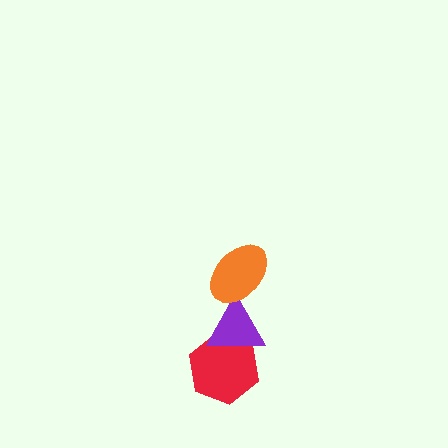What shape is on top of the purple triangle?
The orange ellipse is on top of the purple triangle.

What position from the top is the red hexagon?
The red hexagon is 3rd from the top.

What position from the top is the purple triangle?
The purple triangle is 2nd from the top.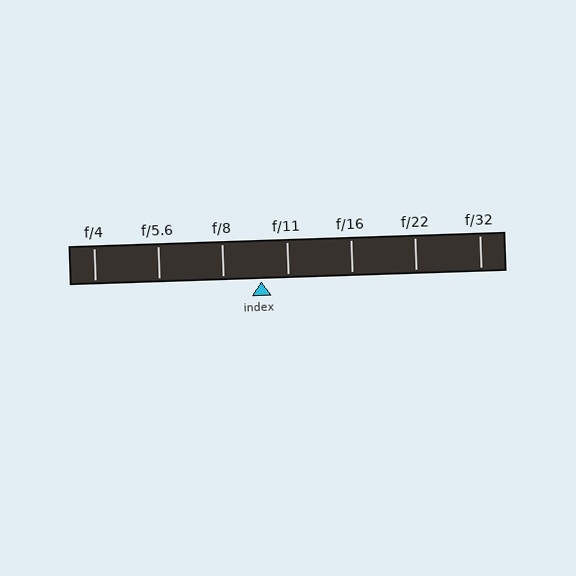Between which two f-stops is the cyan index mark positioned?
The index mark is between f/8 and f/11.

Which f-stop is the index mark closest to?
The index mark is closest to f/11.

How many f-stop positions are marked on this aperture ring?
There are 7 f-stop positions marked.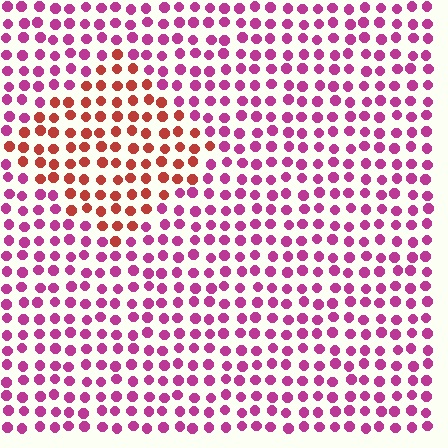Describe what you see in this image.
The image is filled with small magenta elements in a uniform arrangement. A diamond-shaped region is visible where the elements are tinted to a slightly different hue, forming a subtle color boundary.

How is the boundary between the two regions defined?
The boundary is defined purely by a slight shift in hue (about 45 degrees). Spacing, size, and orientation are identical on both sides.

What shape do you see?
I see a diamond.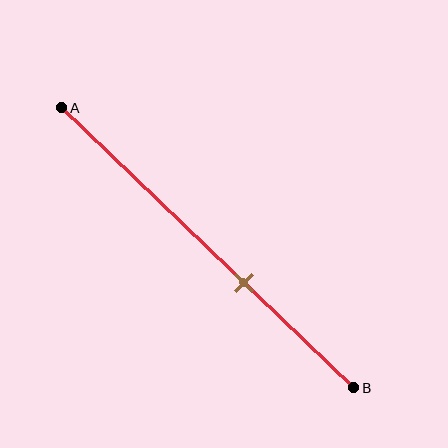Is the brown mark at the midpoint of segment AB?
No, the mark is at about 60% from A, not at the 50% midpoint.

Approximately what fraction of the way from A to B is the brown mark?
The brown mark is approximately 60% of the way from A to B.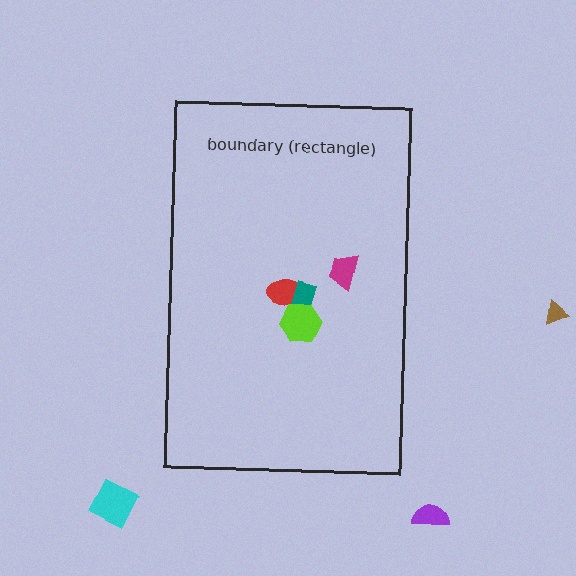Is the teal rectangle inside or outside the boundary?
Inside.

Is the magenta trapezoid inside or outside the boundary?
Inside.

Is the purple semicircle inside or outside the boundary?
Outside.